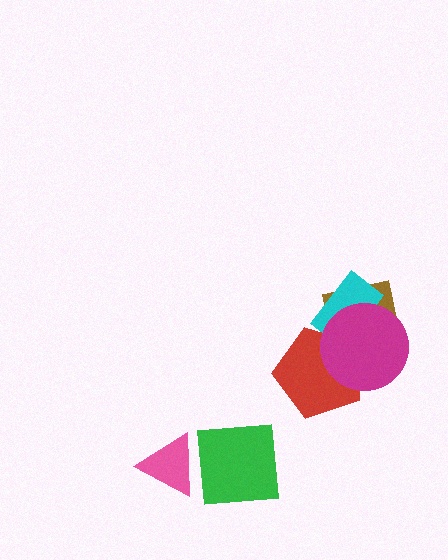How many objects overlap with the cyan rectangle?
3 objects overlap with the cyan rectangle.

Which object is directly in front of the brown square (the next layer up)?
The cyan rectangle is directly in front of the brown square.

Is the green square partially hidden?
No, no other shape covers it.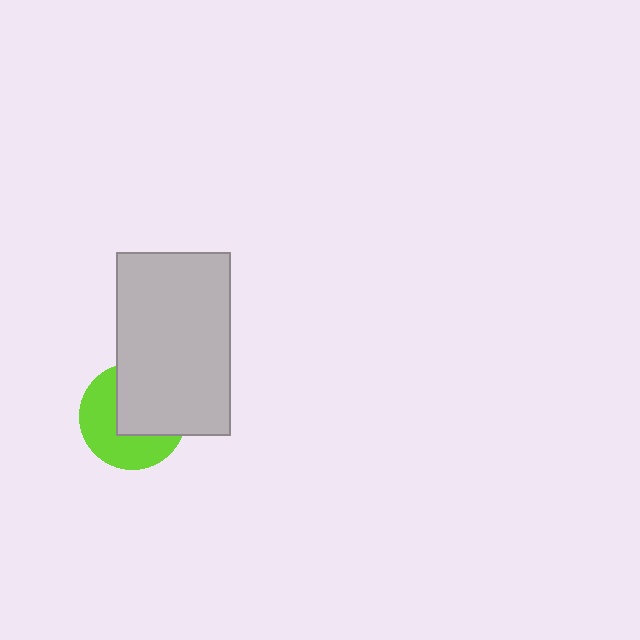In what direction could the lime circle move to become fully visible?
The lime circle could move toward the lower-left. That would shift it out from behind the light gray rectangle entirely.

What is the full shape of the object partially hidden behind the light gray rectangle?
The partially hidden object is a lime circle.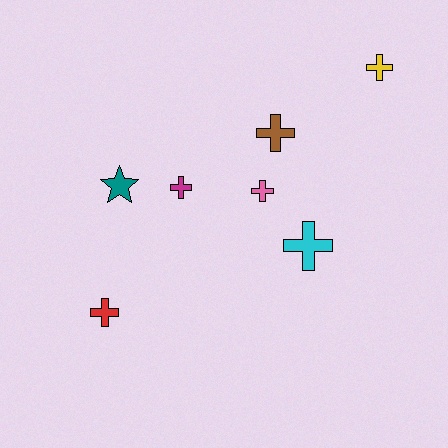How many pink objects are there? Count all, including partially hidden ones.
There is 1 pink object.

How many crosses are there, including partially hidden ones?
There are 6 crosses.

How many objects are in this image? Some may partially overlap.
There are 7 objects.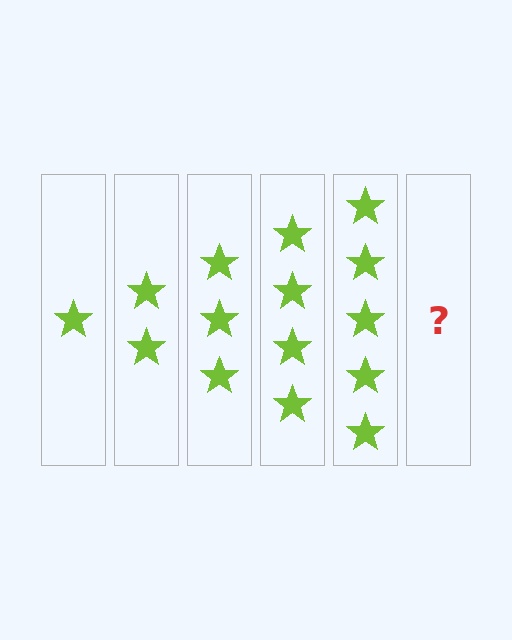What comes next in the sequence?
The next element should be 6 stars.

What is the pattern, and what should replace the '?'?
The pattern is that each step adds one more star. The '?' should be 6 stars.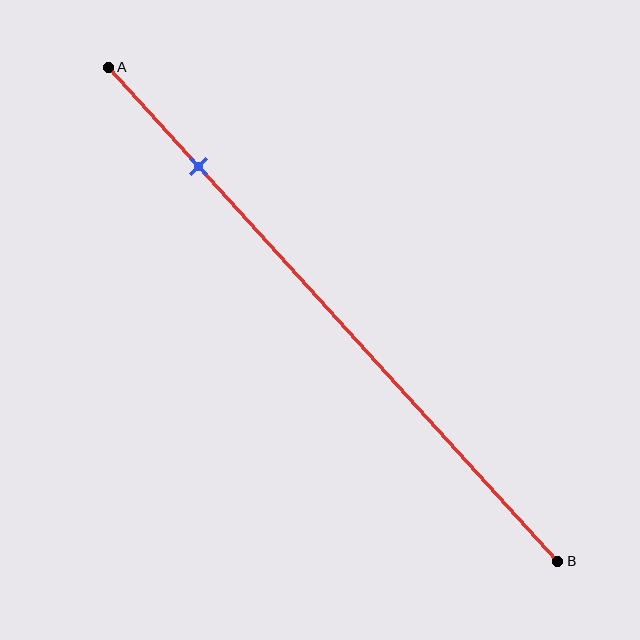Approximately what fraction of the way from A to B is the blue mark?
The blue mark is approximately 20% of the way from A to B.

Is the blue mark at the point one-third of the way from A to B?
No, the mark is at about 20% from A, not at the 33% one-third point.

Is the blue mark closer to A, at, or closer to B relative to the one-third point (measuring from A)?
The blue mark is closer to point A than the one-third point of segment AB.